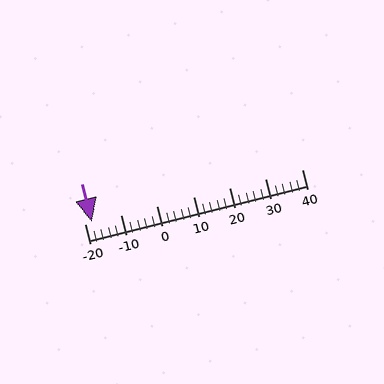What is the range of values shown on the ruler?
The ruler shows values from -20 to 40.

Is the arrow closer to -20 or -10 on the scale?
The arrow is closer to -20.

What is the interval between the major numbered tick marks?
The major tick marks are spaced 10 units apart.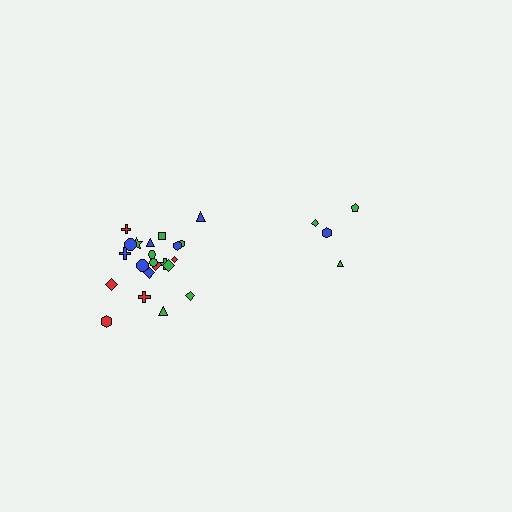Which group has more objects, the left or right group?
The left group.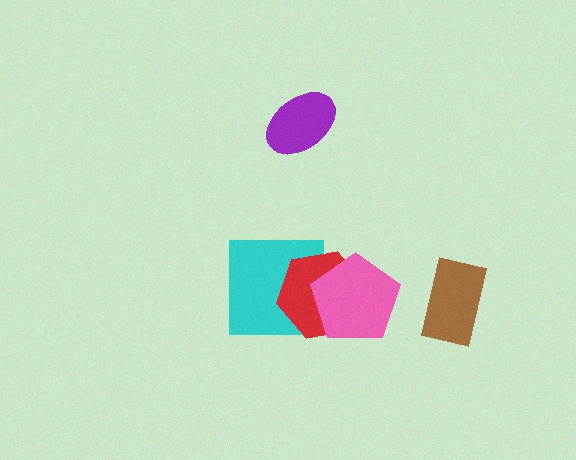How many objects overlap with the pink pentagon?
2 objects overlap with the pink pentagon.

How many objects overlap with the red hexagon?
2 objects overlap with the red hexagon.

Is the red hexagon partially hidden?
Yes, it is partially covered by another shape.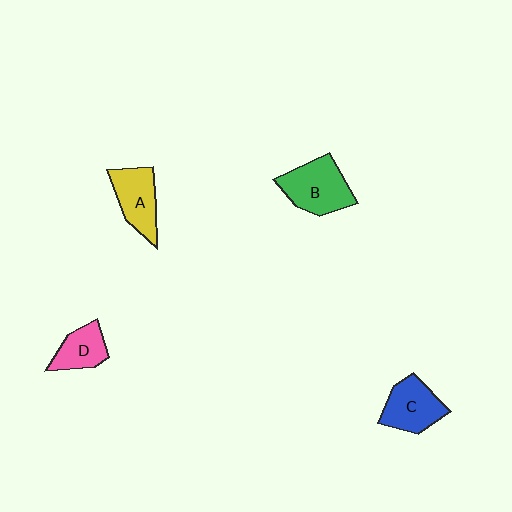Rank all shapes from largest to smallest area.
From largest to smallest: B (green), C (blue), A (yellow), D (pink).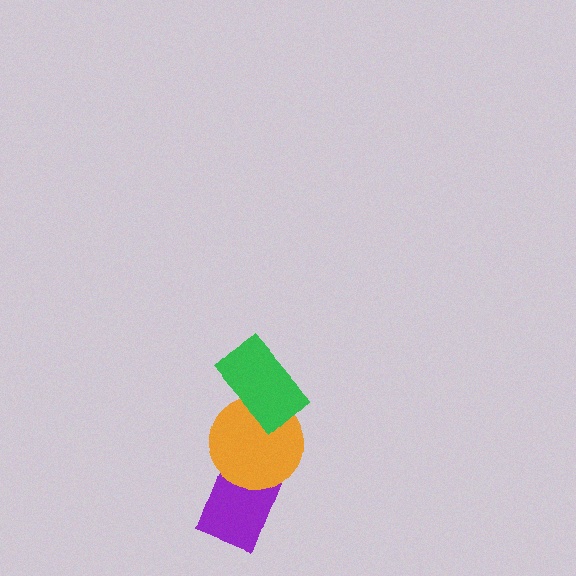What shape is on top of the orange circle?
The green rectangle is on top of the orange circle.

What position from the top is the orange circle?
The orange circle is 2nd from the top.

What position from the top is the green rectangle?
The green rectangle is 1st from the top.